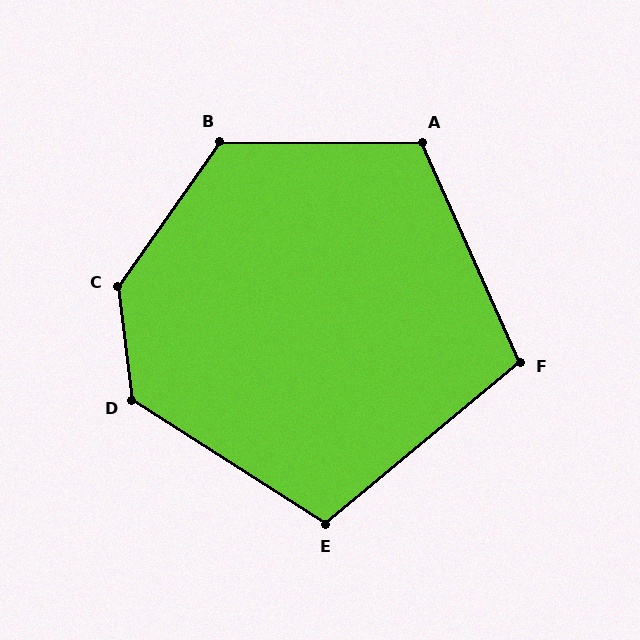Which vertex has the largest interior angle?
C, at approximately 138 degrees.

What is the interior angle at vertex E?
Approximately 108 degrees (obtuse).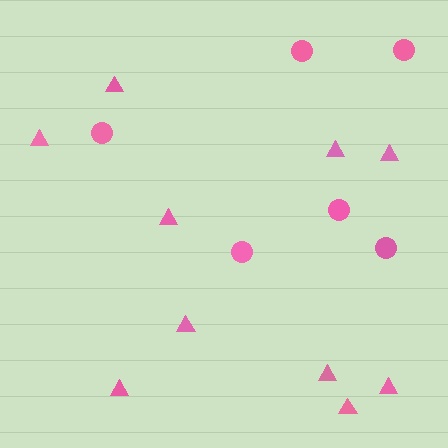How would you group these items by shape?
There are 2 groups: one group of triangles (10) and one group of circles (6).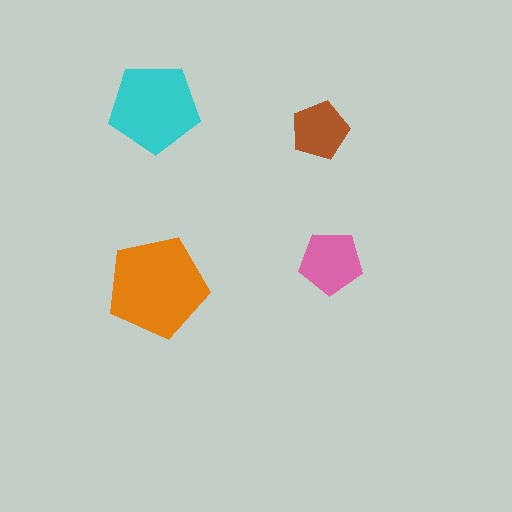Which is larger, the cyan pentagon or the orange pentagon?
The orange one.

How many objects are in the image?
There are 4 objects in the image.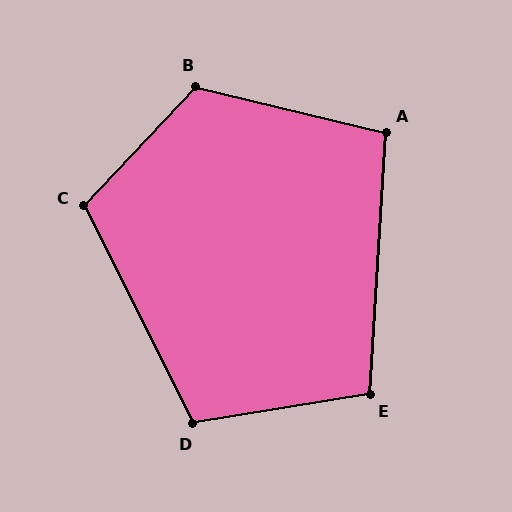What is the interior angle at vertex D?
Approximately 107 degrees (obtuse).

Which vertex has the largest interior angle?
B, at approximately 120 degrees.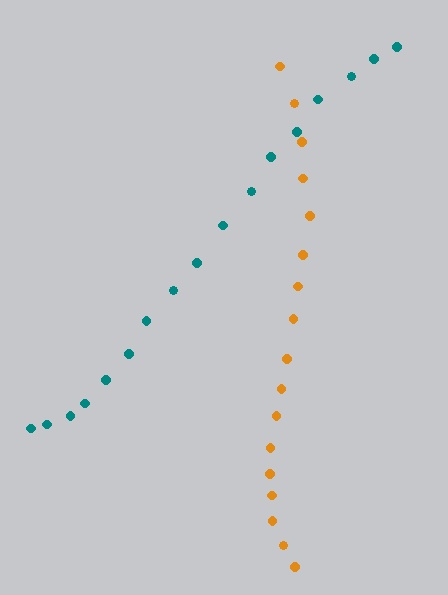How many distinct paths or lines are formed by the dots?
There are 2 distinct paths.